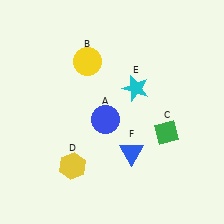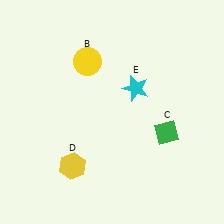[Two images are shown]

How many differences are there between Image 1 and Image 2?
There are 2 differences between the two images.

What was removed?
The blue triangle (F), the blue circle (A) were removed in Image 2.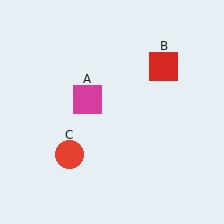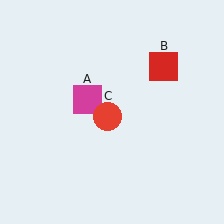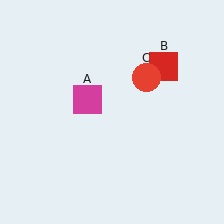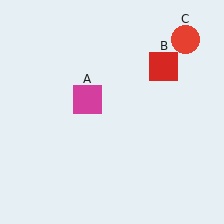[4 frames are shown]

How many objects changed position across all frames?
1 object changed position: red circle (object C).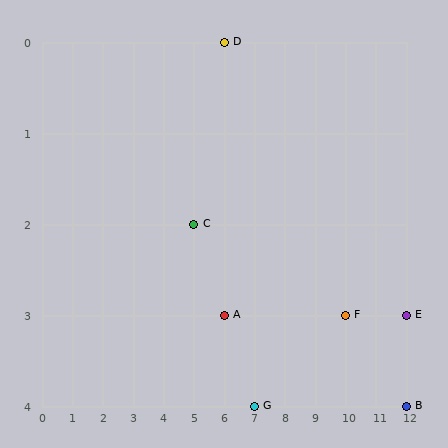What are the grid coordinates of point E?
Point E is at grid coordinates (12, 3).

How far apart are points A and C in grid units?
Points A and C are 1 column and 1 row apart (about 1.4 grid units diagonally).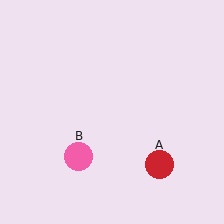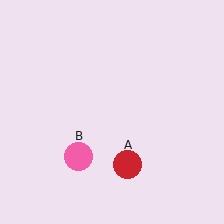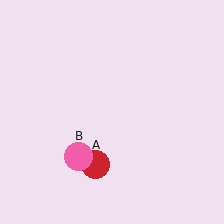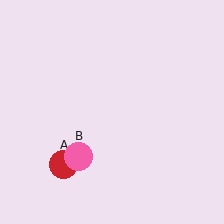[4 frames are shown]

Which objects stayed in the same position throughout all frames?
Pink circle (object B) remained stationary.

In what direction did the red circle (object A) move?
The red circle (object A) moved left.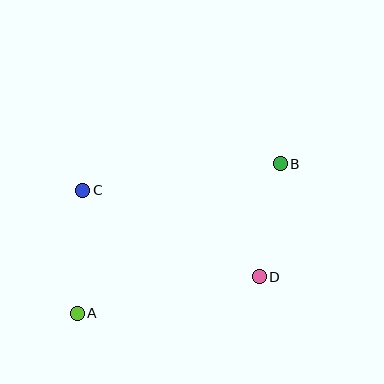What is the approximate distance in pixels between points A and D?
The distance between A and D is approximately 185 pixels.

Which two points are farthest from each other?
Points A and B are farthest from each other.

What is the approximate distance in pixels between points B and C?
The distance between B and C is approximately 199 pixels.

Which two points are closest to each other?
Points B and D are closest to each other.